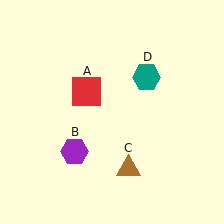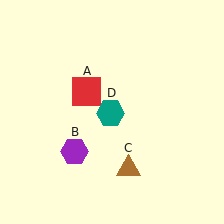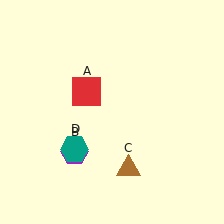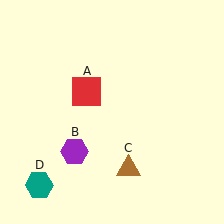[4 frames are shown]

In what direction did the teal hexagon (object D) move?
The teal hexagon (object D) moved down and to the left.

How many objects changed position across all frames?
1 object changed position: teal hexagon (object D).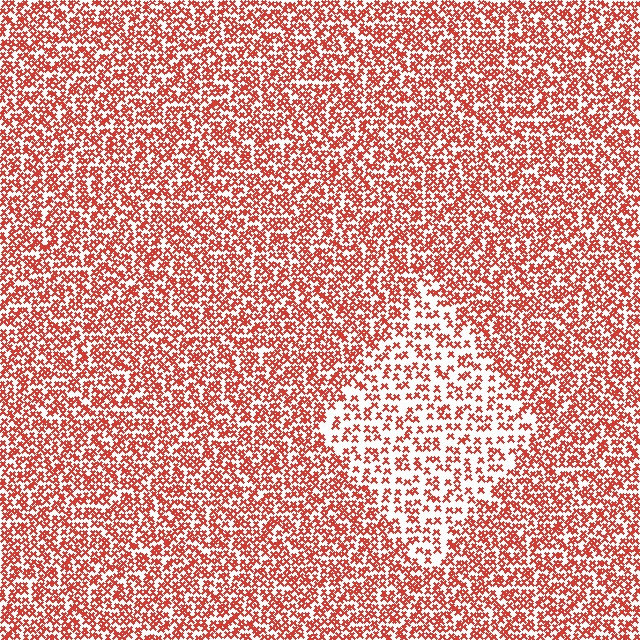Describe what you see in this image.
The image contains small red elements arranged at two different densities. A diamond-shaped region is visible where the elements are less densely packed than the surrounding area.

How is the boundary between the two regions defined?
The boundary is defined by a change in element density (approximately 1.9x ratio). All elements are the same color, size, and shape.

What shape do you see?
I see a diamond.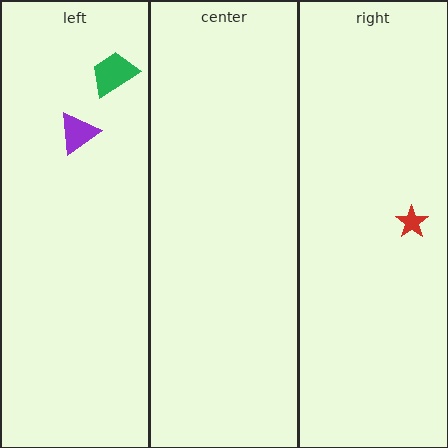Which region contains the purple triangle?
The left region.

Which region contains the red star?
The right region.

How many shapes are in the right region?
1.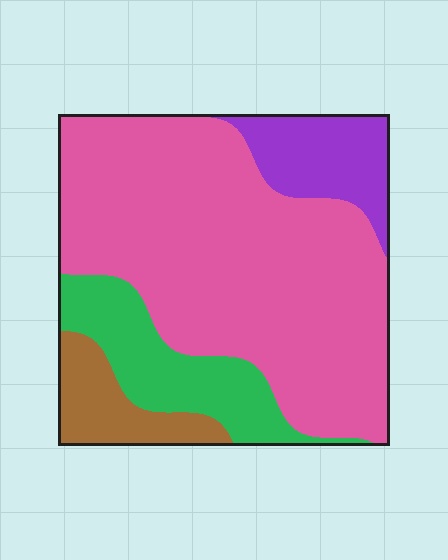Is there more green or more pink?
Pink.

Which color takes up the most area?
Pink, at roughly 65%.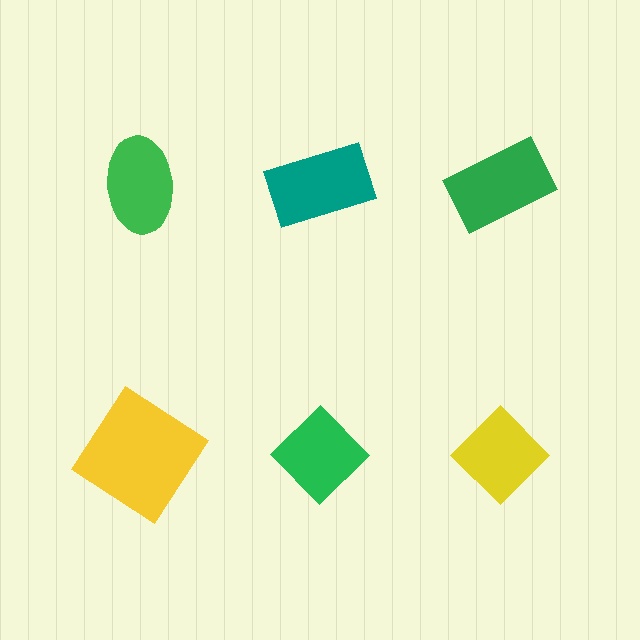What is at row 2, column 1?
A yellow diamond.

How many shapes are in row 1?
3 shapes.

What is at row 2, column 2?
A green diamond.